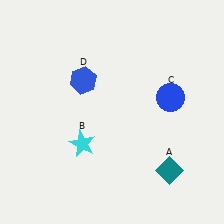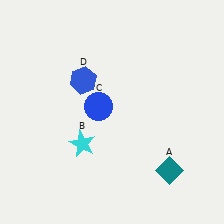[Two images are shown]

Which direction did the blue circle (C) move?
The blue circle (C) moved left.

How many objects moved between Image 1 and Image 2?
1 object moved between the two images.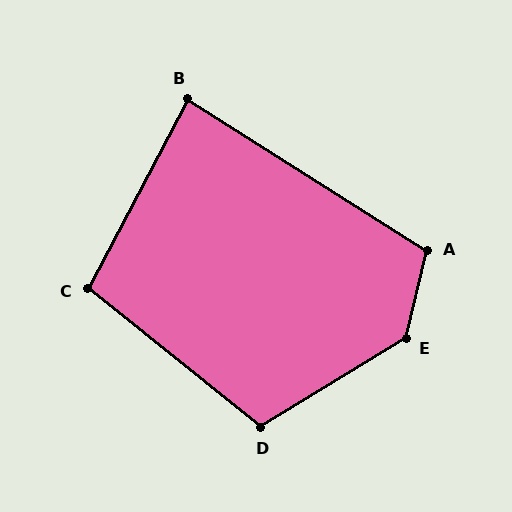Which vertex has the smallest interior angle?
B, at approximately 85 degrees.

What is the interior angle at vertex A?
Approximately 109 degrees (obtuse).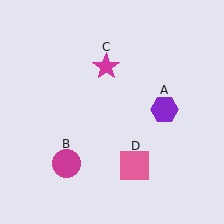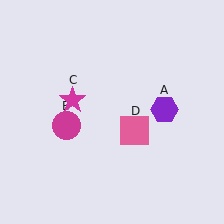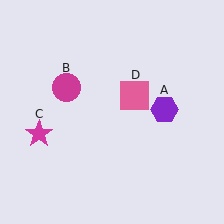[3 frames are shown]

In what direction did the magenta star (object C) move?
The magenta star (object C) moved down and to the left.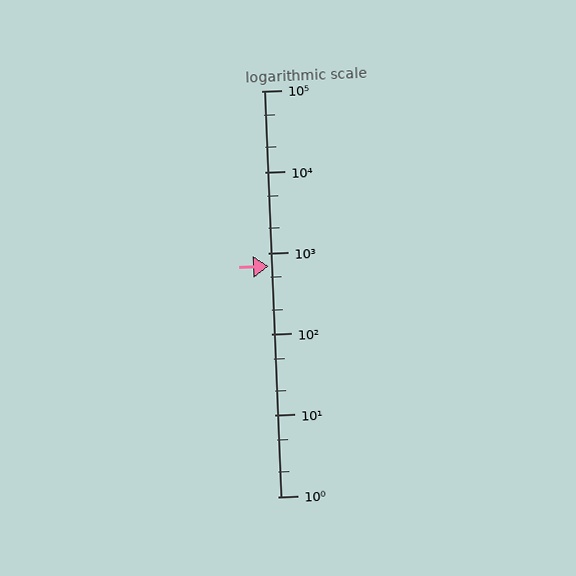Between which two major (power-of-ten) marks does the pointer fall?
The pointer is between 100 and 1000.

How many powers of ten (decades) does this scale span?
The scale spans 5 decades, from 1 to 100000.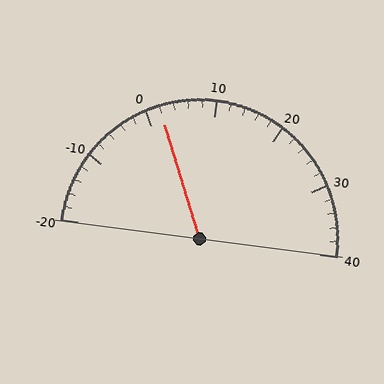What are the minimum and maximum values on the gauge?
The gauge ranges from -20 to 40.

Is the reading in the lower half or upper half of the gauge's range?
The reading is in the lower half of the range (-20 to 40).